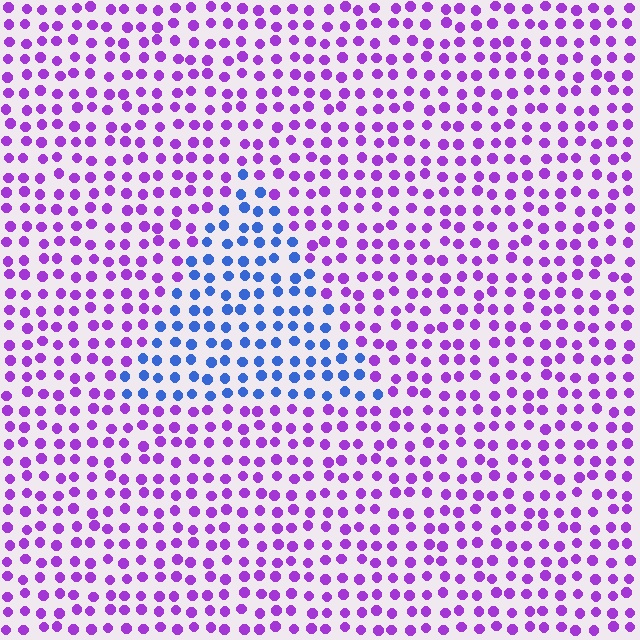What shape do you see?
I see a triangle.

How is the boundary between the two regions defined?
The boundary is defined purely by a slight shift in hue (about 60 degrees). Spacing, size, and orientation are identical on both sides.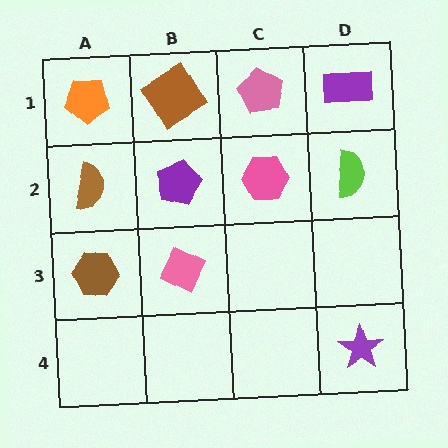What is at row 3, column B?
A pink diamond.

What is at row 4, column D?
A purple star.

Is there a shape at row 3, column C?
No, that cell is empty.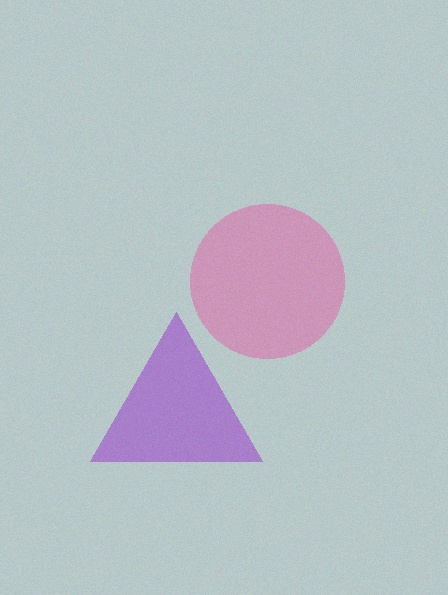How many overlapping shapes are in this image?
There are 2 overlapping shapes in the image.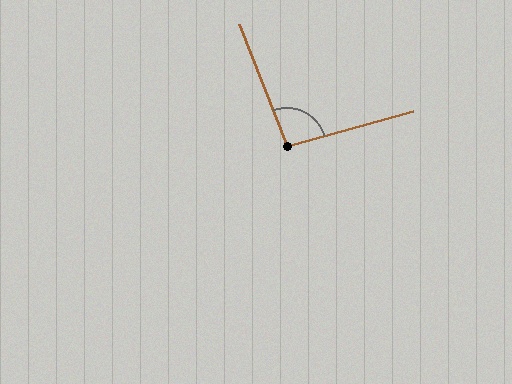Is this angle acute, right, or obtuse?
It is obtuse.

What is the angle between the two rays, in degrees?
Approximately 96 degrees.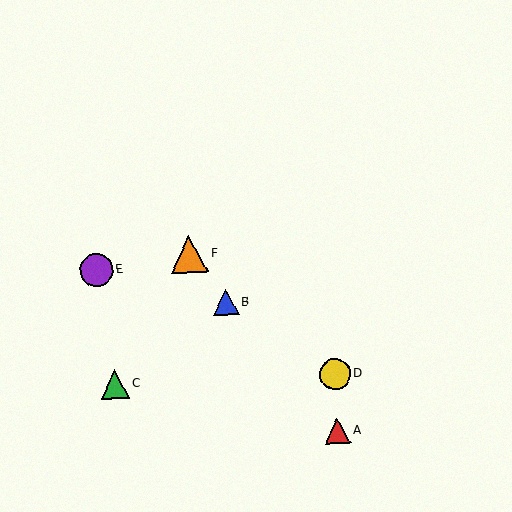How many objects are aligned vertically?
2 objects (A, D) are aligned vertically.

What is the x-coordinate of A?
Object A is at x≈338.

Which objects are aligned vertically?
Objects A, D are aligned vertically.